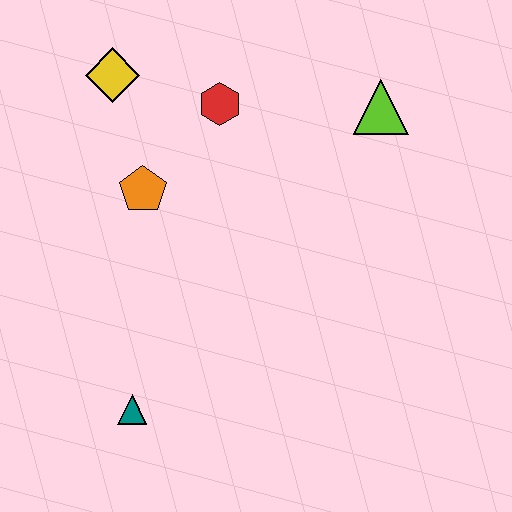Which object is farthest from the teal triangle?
The lime triangle is farthest from the teal triangle.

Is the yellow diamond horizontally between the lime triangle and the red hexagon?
No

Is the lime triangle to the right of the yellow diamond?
Yes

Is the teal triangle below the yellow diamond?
Yes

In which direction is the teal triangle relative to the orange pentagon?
The teal triangle is below the orange pentagon.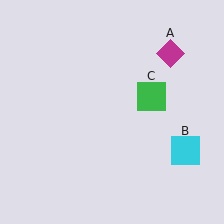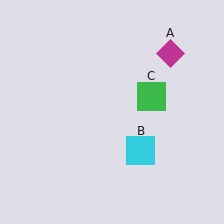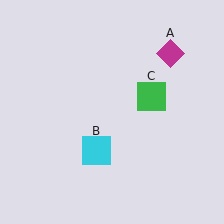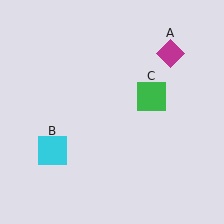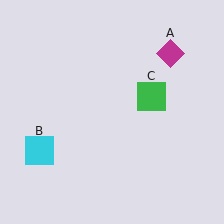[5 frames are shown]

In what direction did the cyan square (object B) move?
The cyan square (object B) moved left.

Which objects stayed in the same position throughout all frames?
Magenta diamond (object A) and green square (object C) remained stationary.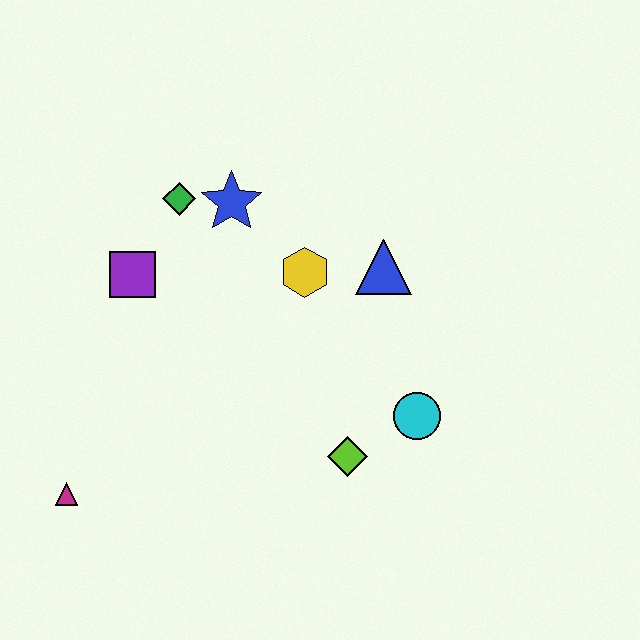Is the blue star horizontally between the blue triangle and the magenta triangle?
Yes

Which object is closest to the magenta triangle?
The purple square is closest to the magenta triangle.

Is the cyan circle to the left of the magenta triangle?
No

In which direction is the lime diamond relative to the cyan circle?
The lime diamond is to the left of the cyan circle.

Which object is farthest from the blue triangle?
The magenta triangle is farthest from the blue triangle.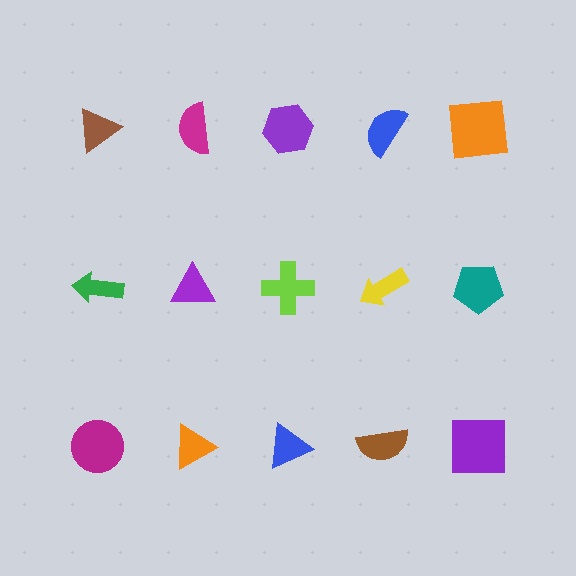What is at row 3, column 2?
An orange triangle.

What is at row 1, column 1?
A brown triangle.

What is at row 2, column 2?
A purple triangle.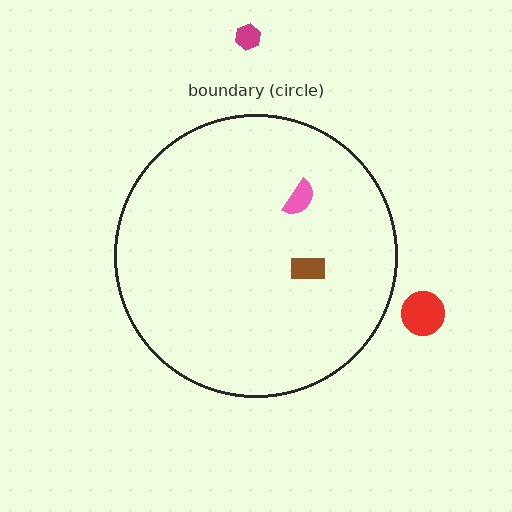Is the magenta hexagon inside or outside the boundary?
Outside.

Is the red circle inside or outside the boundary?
Outside.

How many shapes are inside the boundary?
2 inside, 2 outside.